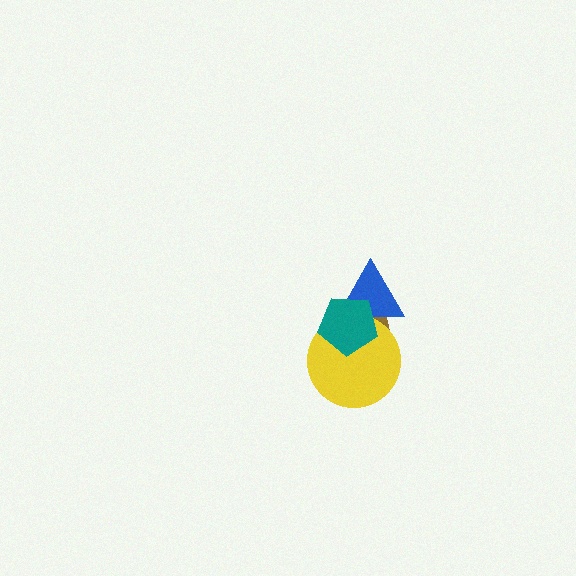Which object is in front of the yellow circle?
The teal pentagon is in front of the yellow circle.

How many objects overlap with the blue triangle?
3 objects overlap with the blue triangle.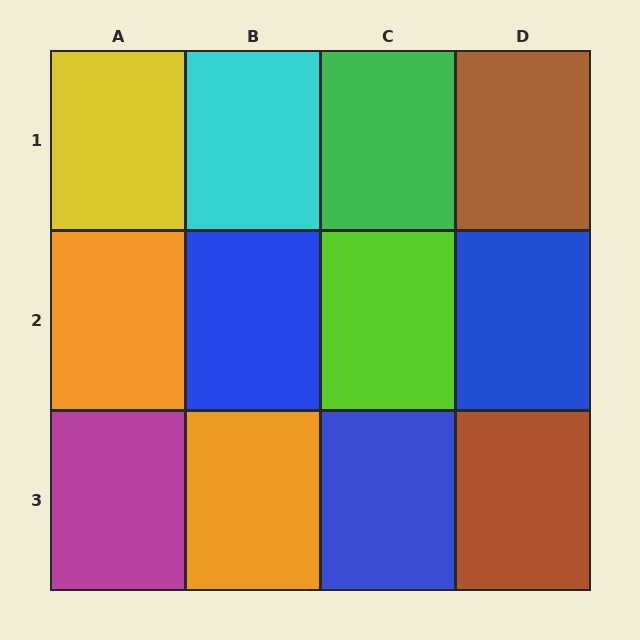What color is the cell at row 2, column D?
Blue.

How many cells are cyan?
1 cell is cyan.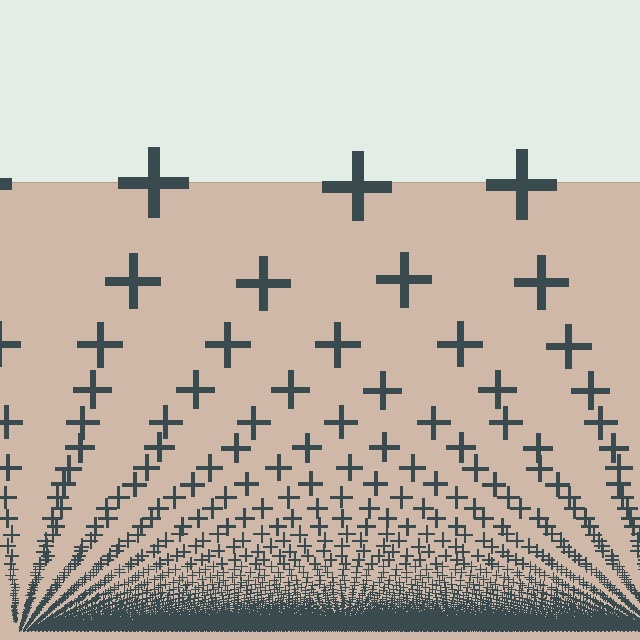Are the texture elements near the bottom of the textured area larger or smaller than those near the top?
Smaller. The gradient is inverted — elements near the bottom are smaller and denser.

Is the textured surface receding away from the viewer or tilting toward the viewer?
The surface appears to tilt toward the viewer. Texture elements get larger and sparser toward the top.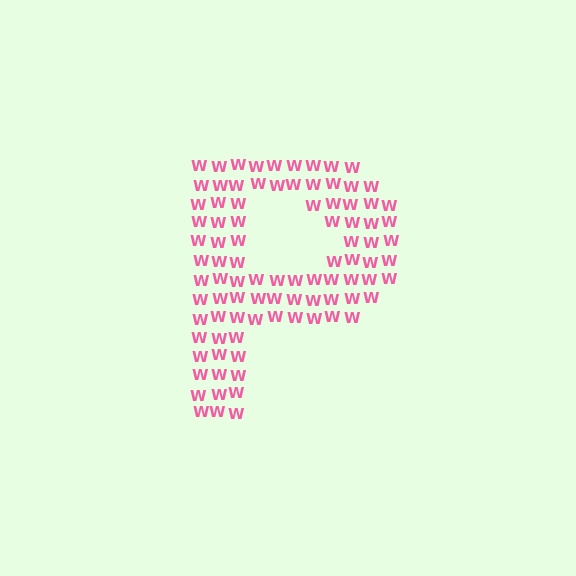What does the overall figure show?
The overall figure shows the letter P.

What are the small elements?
The small elements are letter W's.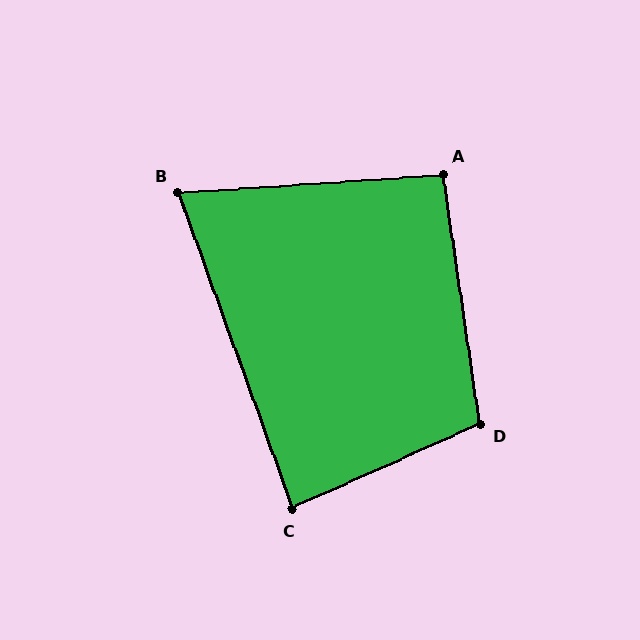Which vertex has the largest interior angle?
D, at approximately 106 degrees.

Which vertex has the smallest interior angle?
B, at approximately 74 degrees.